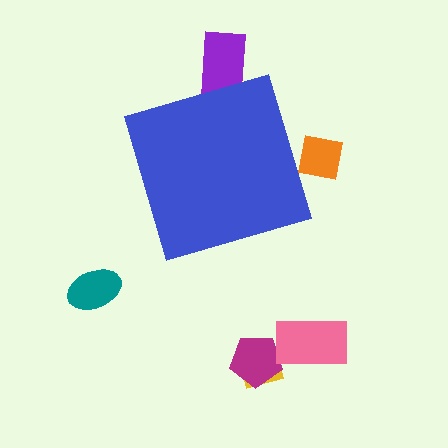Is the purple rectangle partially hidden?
Yes, the purple rectangle is partially hidden behind the blue diamond.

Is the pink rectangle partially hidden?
No, the pink rectangle is fully visible.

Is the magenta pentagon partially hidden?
No, the magenta pentagon is fully visible.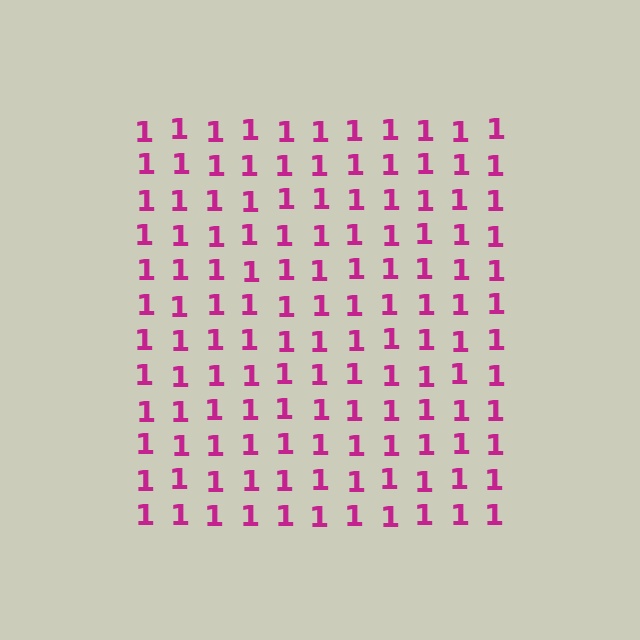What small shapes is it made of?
It is made of small digit 1's.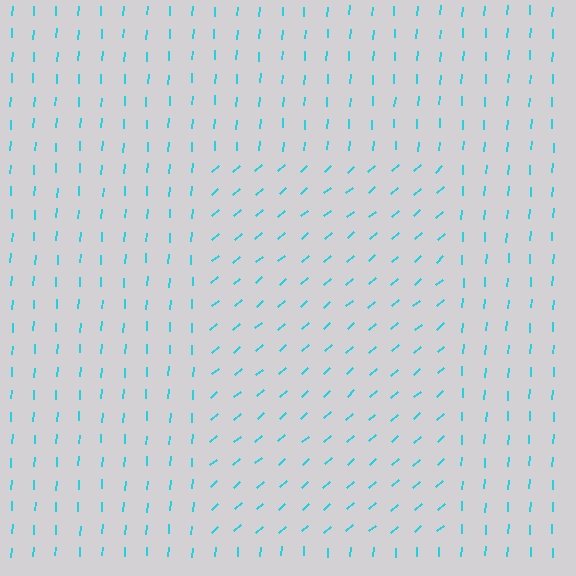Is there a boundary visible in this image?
Yes, there is a texture boundary formed by a change in line orientation.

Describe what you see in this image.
The image is filled with small cyan line segments. A rectangle region in the image has lines oriented differently from the surrounding lines, creating a visible texture boundary.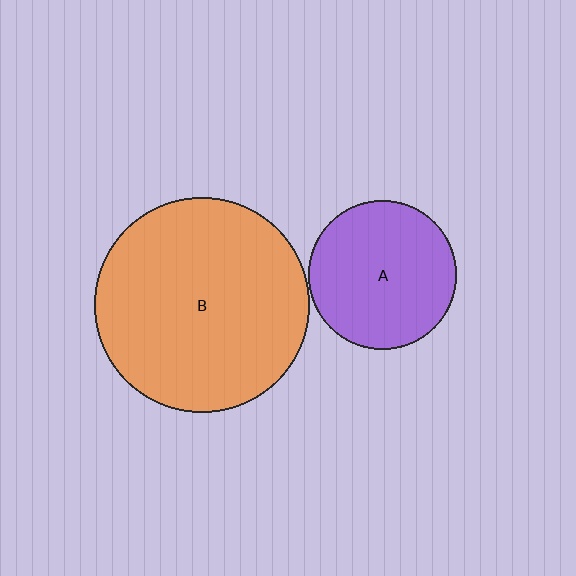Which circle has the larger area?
Circle B (orange).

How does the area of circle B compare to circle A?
Approximately 2.1 times.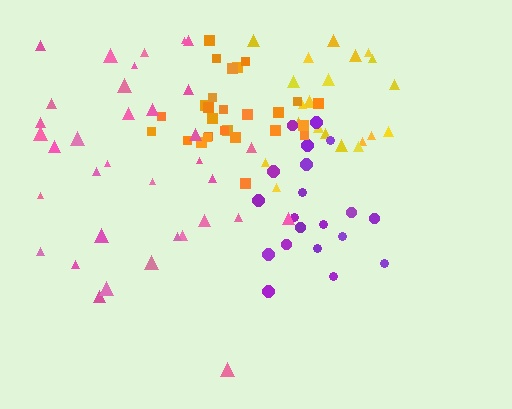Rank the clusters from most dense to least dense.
orange, purple, yellow, pink.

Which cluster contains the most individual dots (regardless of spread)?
Pink (35).